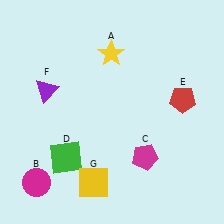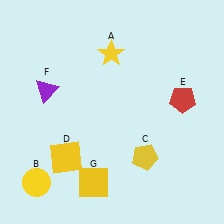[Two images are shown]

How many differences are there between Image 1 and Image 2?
There are 3 differences between the two images.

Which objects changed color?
B changed from magenta to yellow. C changed from magenta to yellow. D changed from green to yellow.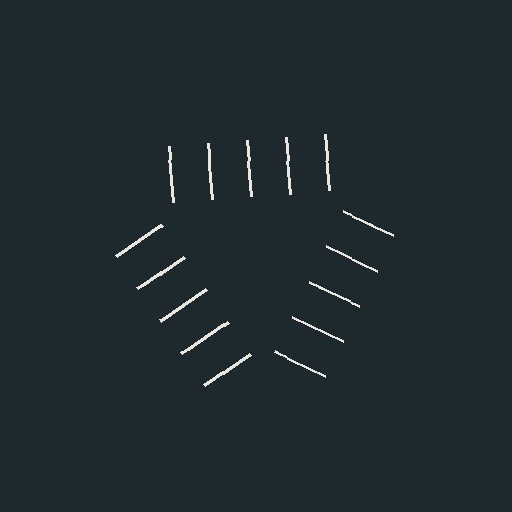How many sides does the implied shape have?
3 sides — the line-ends trace a triangle.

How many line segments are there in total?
15 — 5 along each of the 3 edges.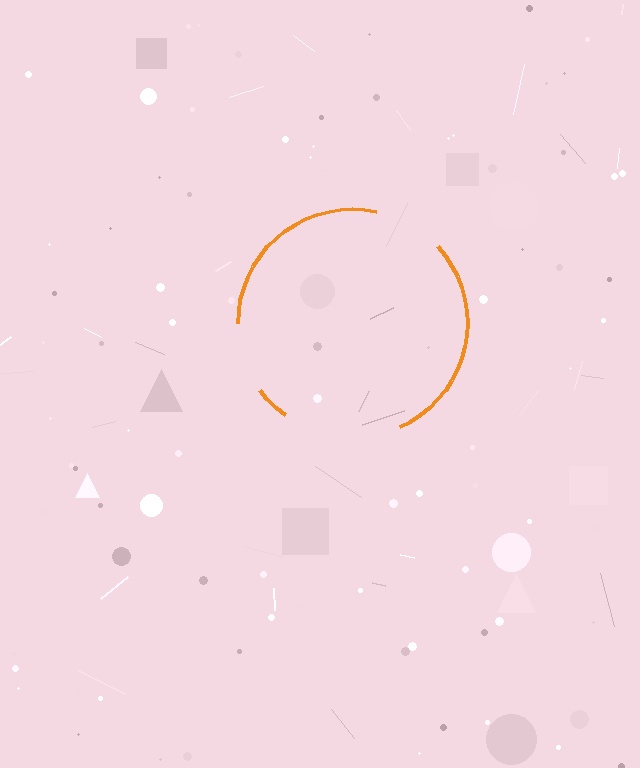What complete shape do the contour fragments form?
The contour fragments form a circle.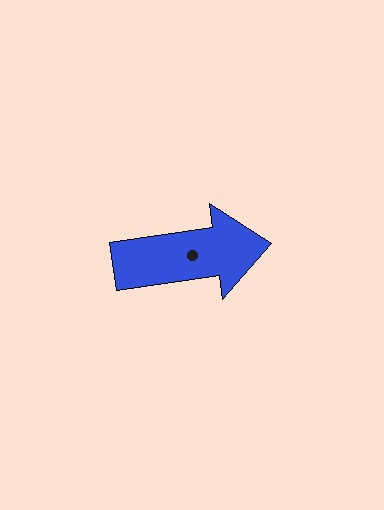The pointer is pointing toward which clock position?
Roughly 3 o'clock.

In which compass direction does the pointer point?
East.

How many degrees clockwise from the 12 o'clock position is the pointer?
Approximately 82 degrees.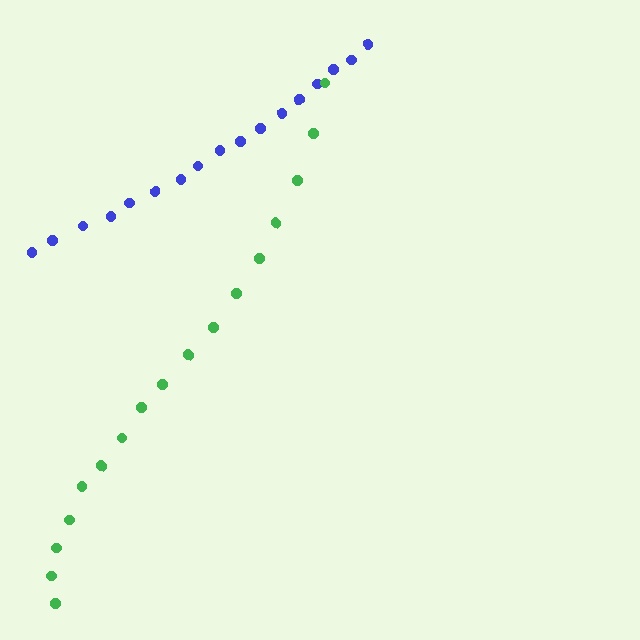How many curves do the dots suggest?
There are 2 distinct paths.